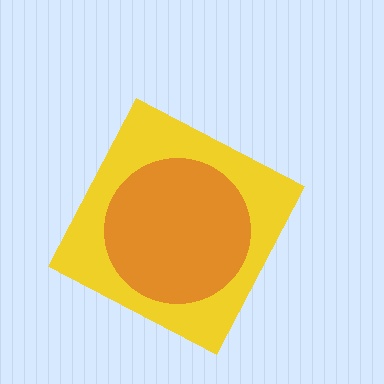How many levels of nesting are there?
2.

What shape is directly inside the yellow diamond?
The orange circle.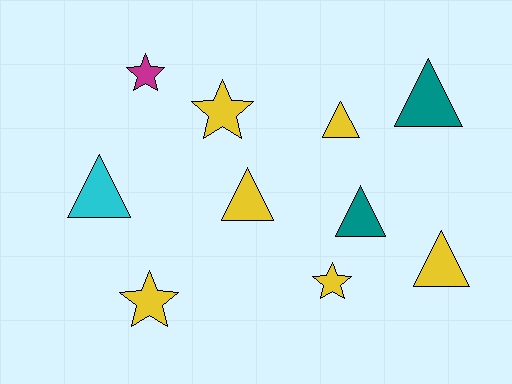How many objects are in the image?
There are 10 objects.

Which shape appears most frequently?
Triangle, with 6 objects.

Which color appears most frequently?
Yellow, with 6 objects.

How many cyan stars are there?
There are no cyan stars.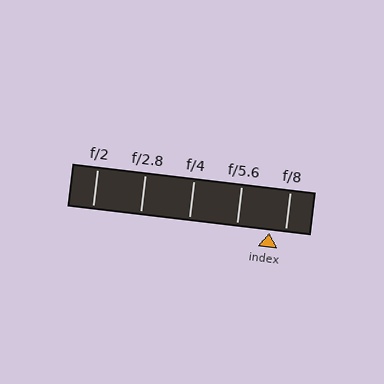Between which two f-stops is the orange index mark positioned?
The index mark is between f/5.6 and f/8.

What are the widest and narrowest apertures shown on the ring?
The widest aperture shown is f/2 and the narrowest is f/8.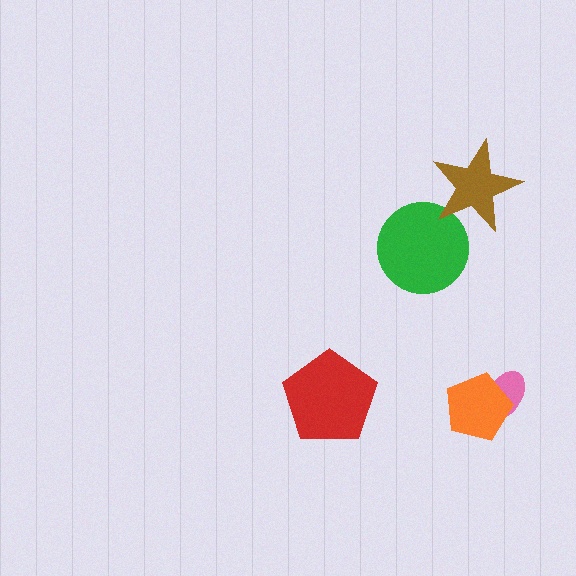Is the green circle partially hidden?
Yes, it is partially covered by another shape.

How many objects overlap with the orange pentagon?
1 object overlaps with the orange pentagon.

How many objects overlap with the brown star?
1 object overlaps with the brown star.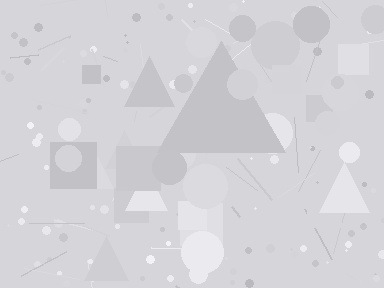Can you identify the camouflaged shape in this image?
The camouflaged shape is a triangle.